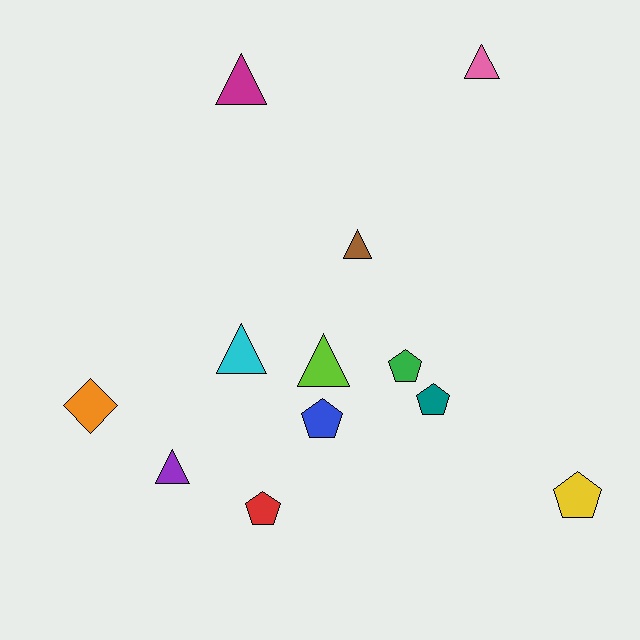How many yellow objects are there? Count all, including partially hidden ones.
There is 1 yellow object.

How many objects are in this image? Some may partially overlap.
There are 12 objects.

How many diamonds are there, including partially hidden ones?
There is 1 diamond.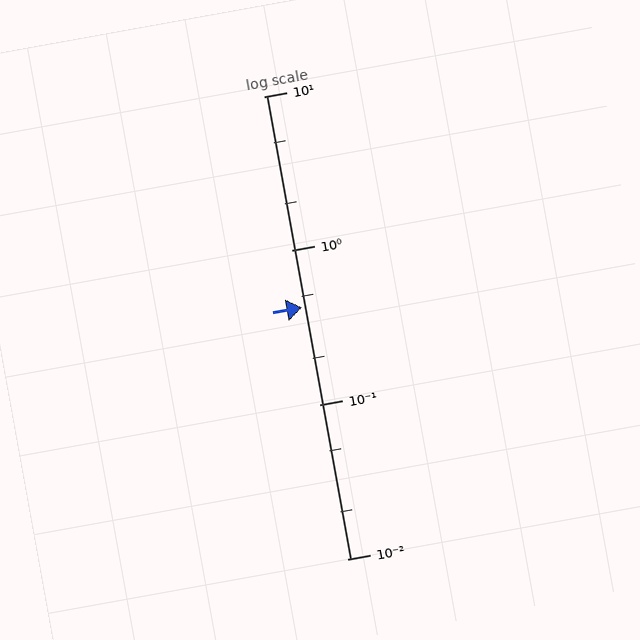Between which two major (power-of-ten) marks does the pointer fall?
The pointer is between 0.1 and 1.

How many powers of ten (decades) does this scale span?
The scale spans 3 decades, from 0.01 to 10.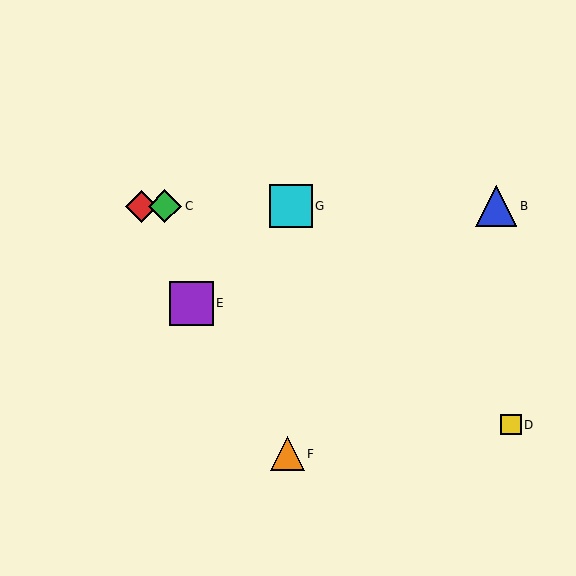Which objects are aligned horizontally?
Objects A, B, C, G are aligned horizontally.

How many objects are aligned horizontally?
4 objects (A, B, C, G) are aligned horizontally.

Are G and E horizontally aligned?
No, G is at y≈206 and E is at y≈303.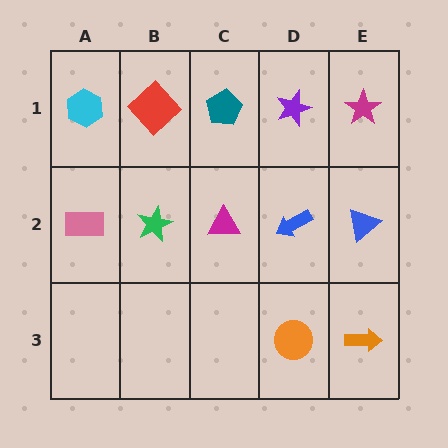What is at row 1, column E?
A magenta star.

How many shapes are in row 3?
2 shapes.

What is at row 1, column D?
A purple star.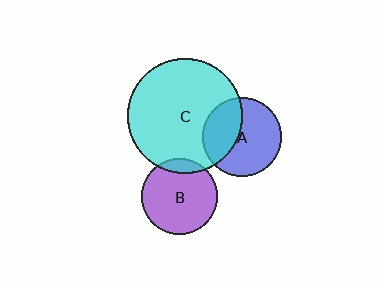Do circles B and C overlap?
Yes.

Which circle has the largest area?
Circle C (cyan).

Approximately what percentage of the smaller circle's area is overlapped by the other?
Approximately 10%.